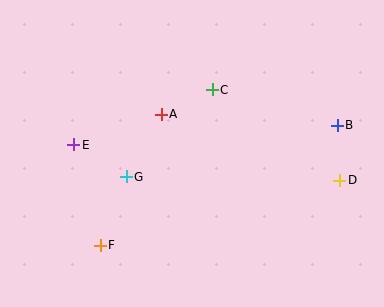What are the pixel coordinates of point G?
Point G is at (126, 177).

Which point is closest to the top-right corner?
Point B is closest to the top-right corner.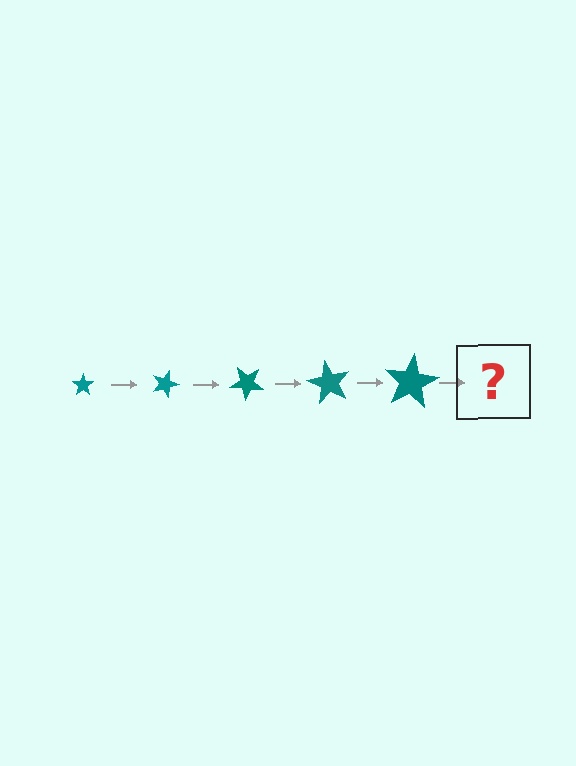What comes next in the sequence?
The next element should be a star, larger than the previous one and rotated 100 degrees from the start.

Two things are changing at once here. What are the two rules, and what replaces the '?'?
The two rules are that the star grows larger each step and it rotates 20 degrees each step. The '?' should be a star, larger than the previous one and rotated 100 degrees from the start.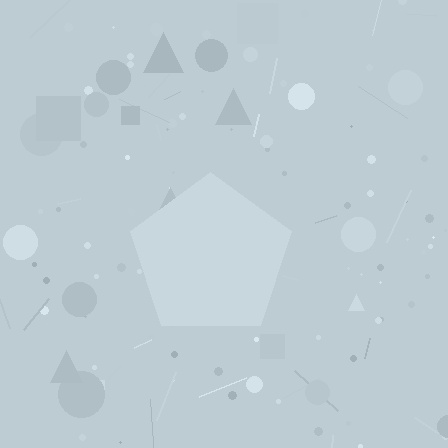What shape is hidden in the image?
A pentagon is hidden in the image.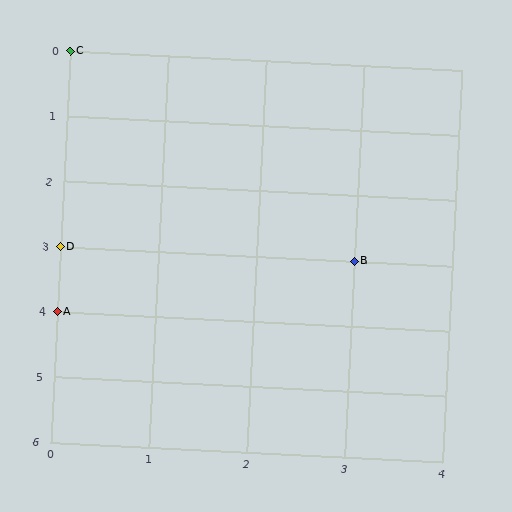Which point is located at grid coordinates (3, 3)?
Point B is at (3, 3).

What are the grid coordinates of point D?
Point D is at grid coordinates (0, 3).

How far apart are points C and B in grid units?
Points C and B are 3 columns and 3 rows apart (about 4.2 grid units diagonally).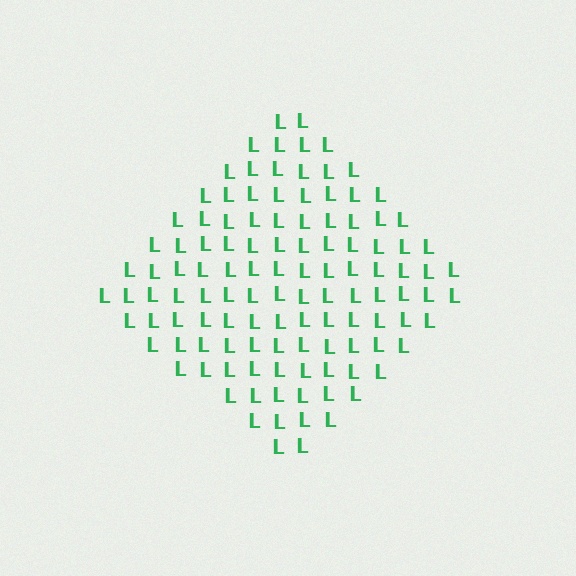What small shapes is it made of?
It is made of small letter L's.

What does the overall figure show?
The overall figure shows a diamond.